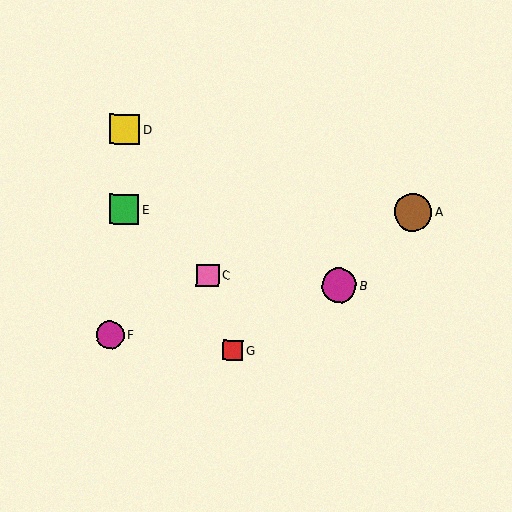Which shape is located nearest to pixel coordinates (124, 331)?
The magenta circle (labeled F) at (110, 335) is nearest to that location.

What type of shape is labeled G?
Shape G is a red square.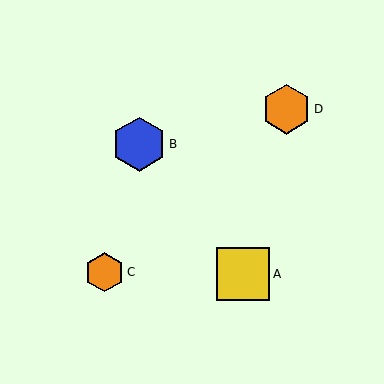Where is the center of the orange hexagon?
The center of the orange hexagon is at (105, 272).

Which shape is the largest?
The blue hexagon (labeled B) is the largest.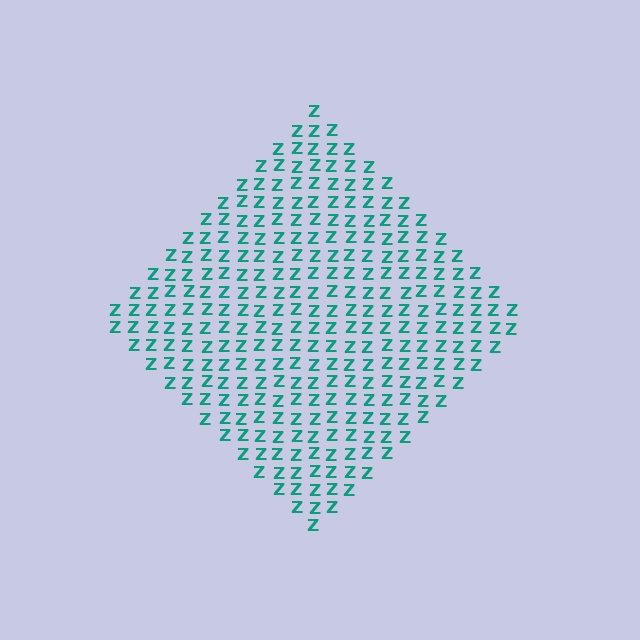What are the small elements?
The small elements are letter Z's.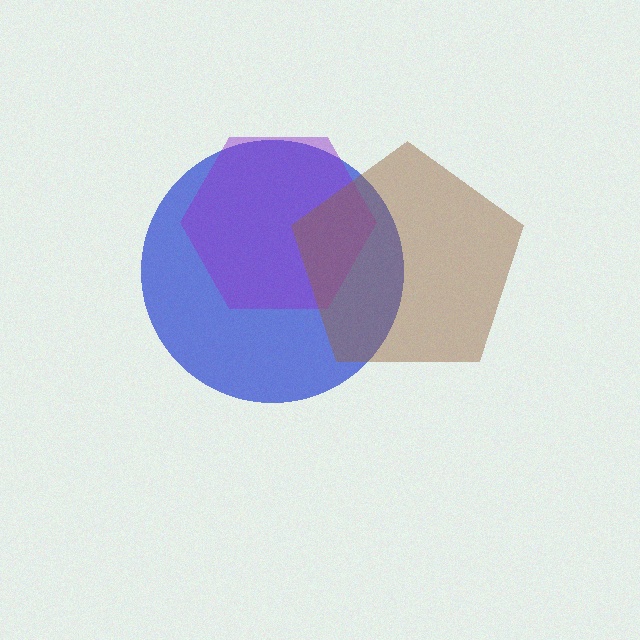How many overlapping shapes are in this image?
There are 3 overlapping shapes in the image.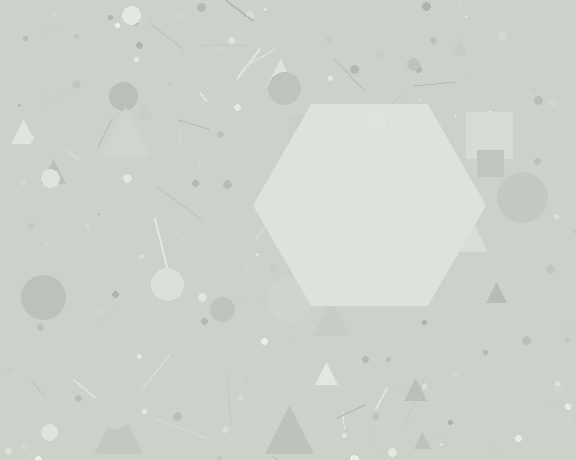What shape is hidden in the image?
A hexagon is hidden in the image.